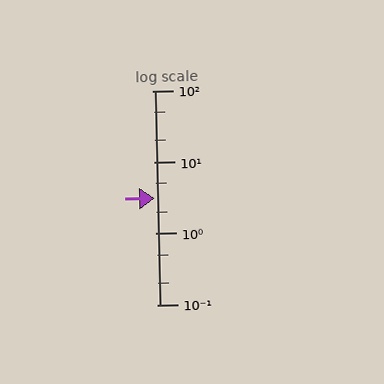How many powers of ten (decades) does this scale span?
The scale spans 3 decades, from 0.1 to 100.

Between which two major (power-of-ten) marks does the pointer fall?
The pointer is between 1 and 10.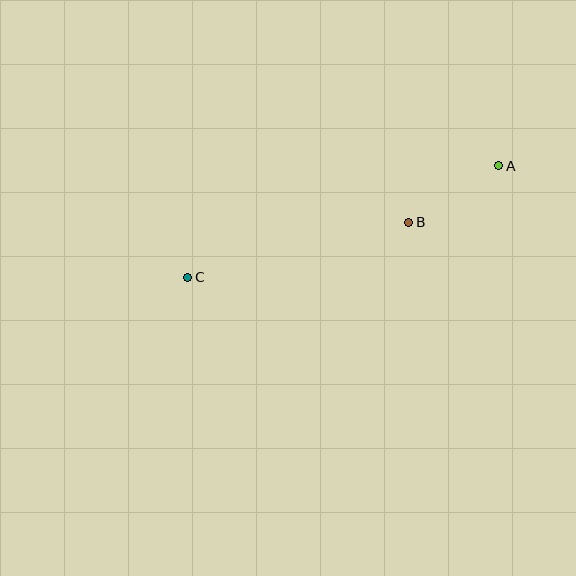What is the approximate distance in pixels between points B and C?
The distance between B and C is approximately 228 pixels.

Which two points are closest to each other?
Points A and B are closest to each other.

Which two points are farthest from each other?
Points A and C are farthest from each other.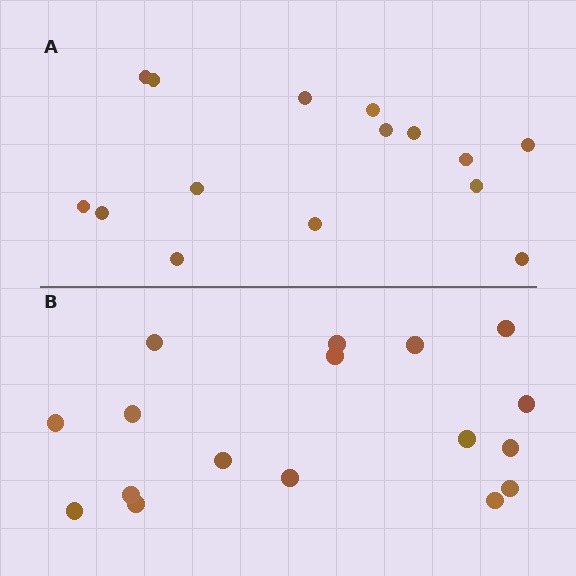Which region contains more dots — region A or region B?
Region B (the bottom region) has more dots.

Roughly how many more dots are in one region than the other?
Region B has just a few more — roughly 2 or 3 more dots than region A.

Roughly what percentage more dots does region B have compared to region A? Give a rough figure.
About 15% more.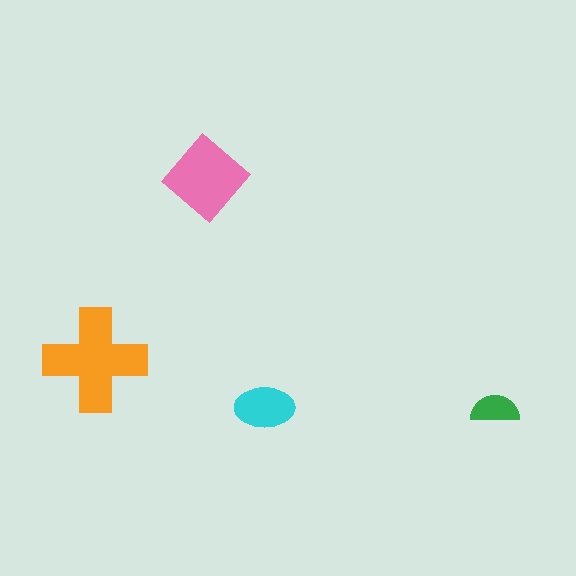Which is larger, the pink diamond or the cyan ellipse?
The pink diamond.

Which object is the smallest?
The green semicircle.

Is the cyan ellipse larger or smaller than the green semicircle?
Larger.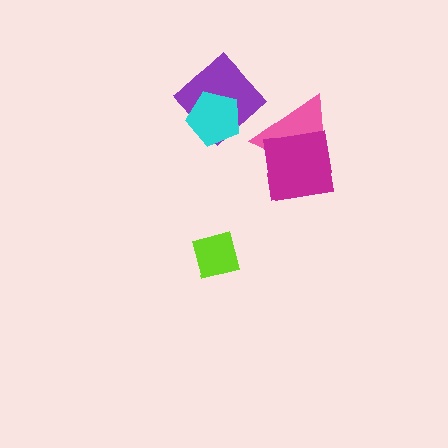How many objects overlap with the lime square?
0 objects overlap with the lime square.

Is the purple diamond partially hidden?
Yes, it is partially covered by another shape.